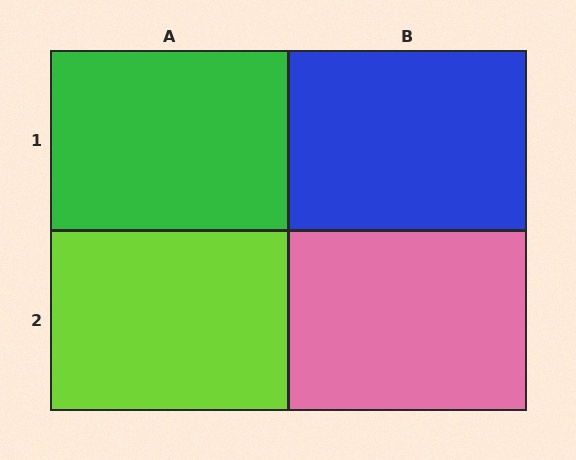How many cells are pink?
1 cell is pink.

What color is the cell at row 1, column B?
Blue.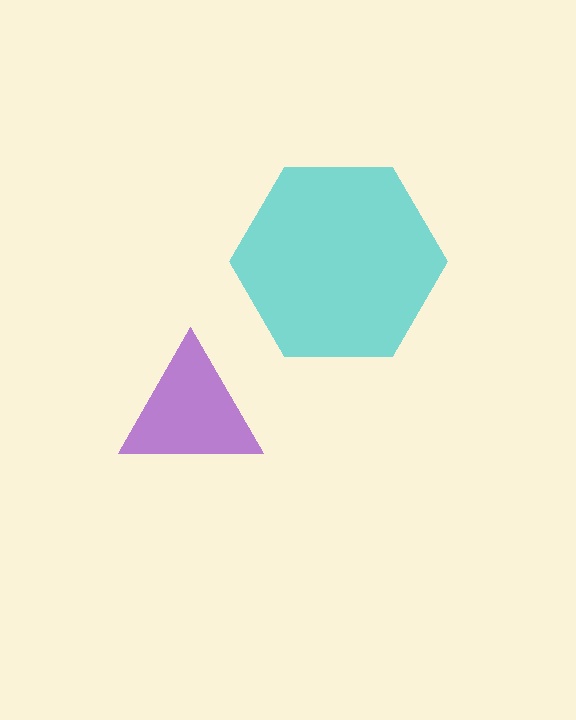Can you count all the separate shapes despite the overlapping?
Yes, there are 2 separate shapes.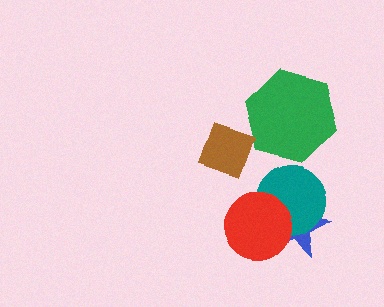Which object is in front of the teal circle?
The red circle is in front of the teal circle.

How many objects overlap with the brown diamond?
0 objects overlap with the brown diamond.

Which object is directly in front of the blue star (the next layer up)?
The teal circle is directly in front of the blue star.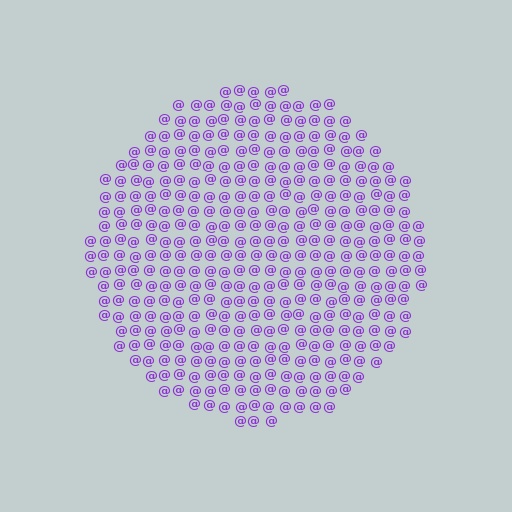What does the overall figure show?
The overall figure shows a circle.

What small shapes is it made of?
It is made of small at signs.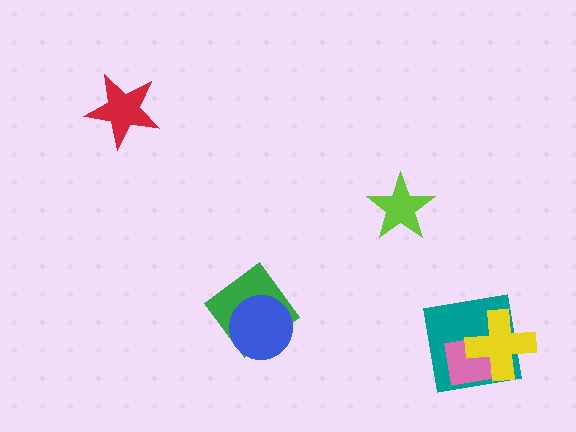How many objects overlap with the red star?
0 objects overlap with the red star.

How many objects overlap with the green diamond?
1 object overlaps with the green diamond.